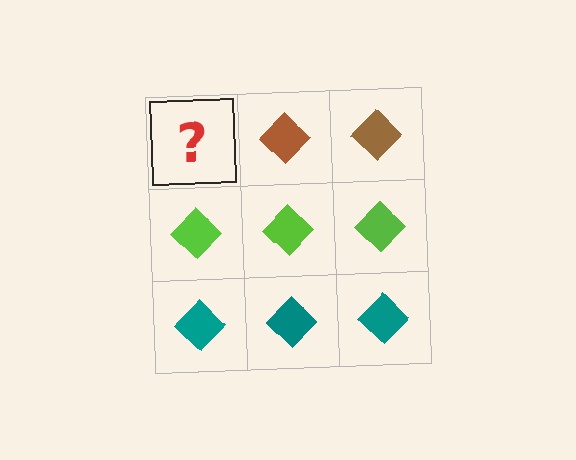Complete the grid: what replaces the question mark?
The question mark should be replaced with a brown diamond.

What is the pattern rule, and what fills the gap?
The rule is that each row has a consistent color. The gap should be filled with a brown diamond.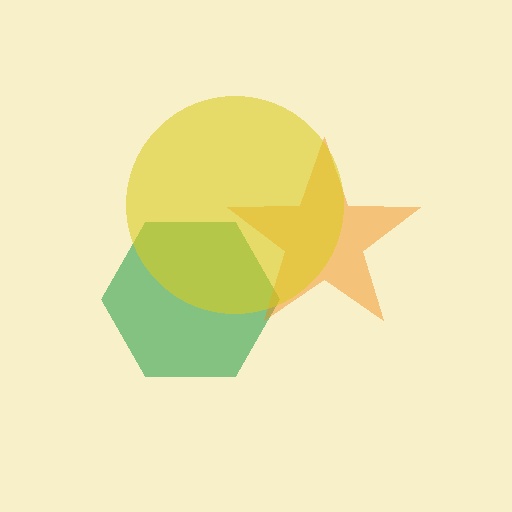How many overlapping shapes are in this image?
There are 3 overlapping shapes in the image.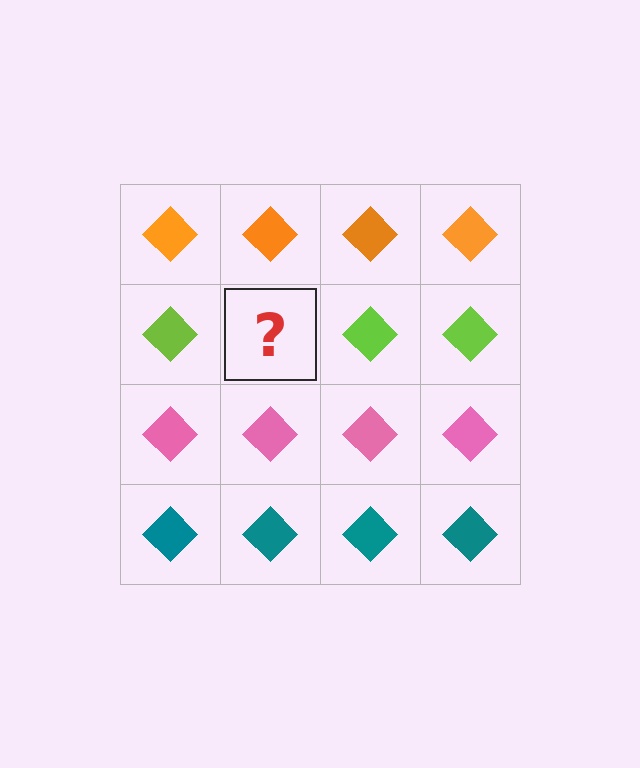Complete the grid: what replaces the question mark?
The question mark should be replaced with a lime diamond.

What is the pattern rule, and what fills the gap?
The rule is that each row has a consistent color. The gap should be filled with a lime diamond.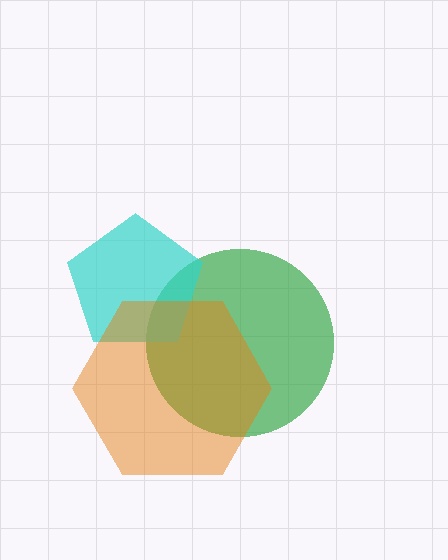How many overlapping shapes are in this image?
There are 3 overlapping shapes in the image.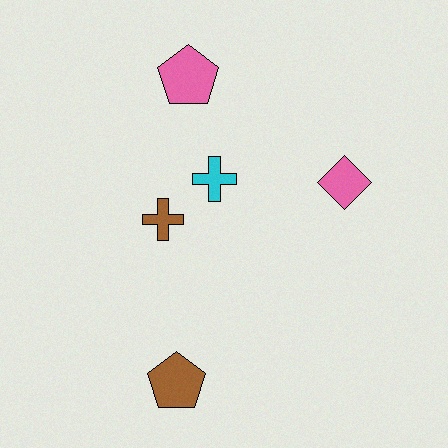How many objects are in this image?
There are 5 objects.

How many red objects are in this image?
There are no red objects.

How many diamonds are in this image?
There is 1 diamond.